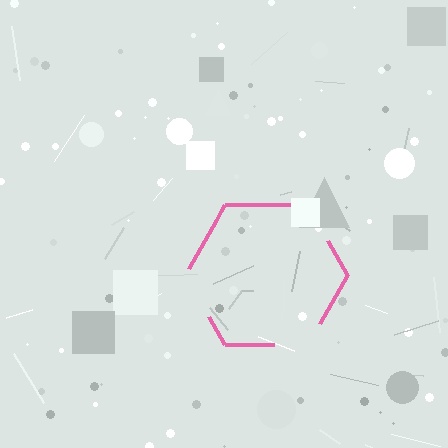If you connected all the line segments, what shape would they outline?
They would outline a hexagon.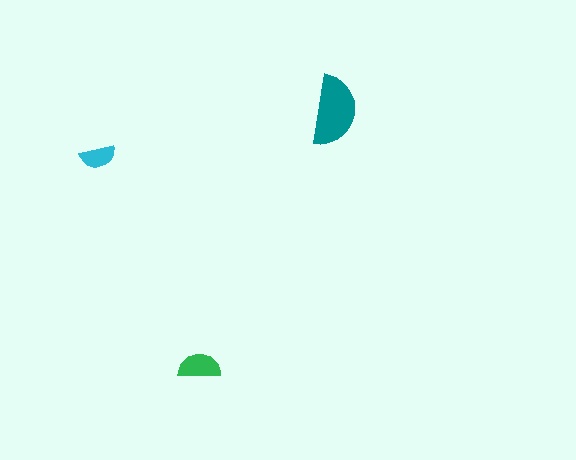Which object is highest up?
The teal semicircle is topmost.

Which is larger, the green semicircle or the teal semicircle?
The teal one.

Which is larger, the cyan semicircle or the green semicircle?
The green one.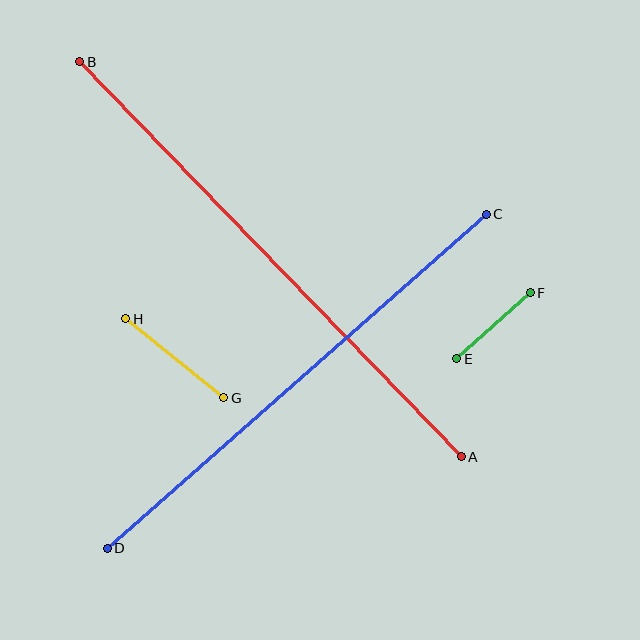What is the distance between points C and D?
The distance is approximately 505 pixels.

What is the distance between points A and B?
The distance is approximately 549 pixels.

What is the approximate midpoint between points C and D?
The midpoint is at approximately (297, 381) pixels.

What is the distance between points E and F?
The distance is approximately 99 pixels.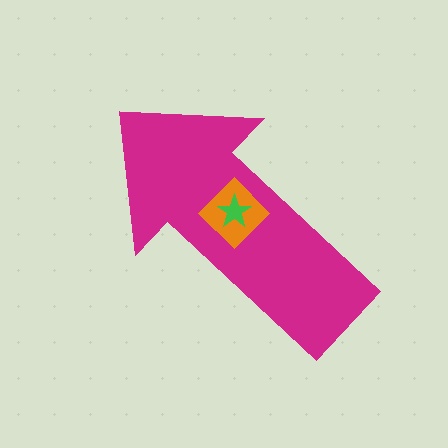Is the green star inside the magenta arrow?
Yes.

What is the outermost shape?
The magenta arrow.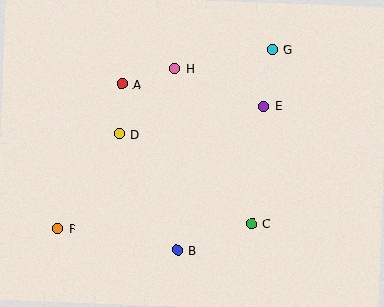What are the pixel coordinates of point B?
Point B is at (178, 250).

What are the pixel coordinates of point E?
Point E is at (264, 106).